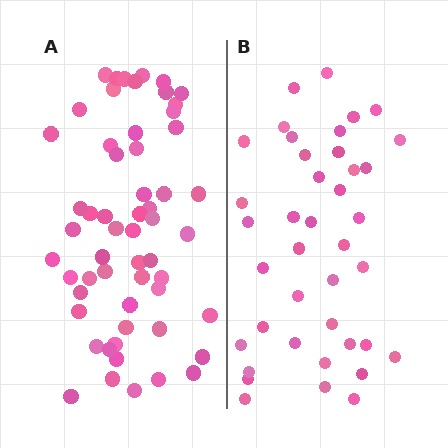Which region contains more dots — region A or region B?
Region A (the left region) has more dots.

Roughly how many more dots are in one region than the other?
Region A has approximately 15 more dots than region B.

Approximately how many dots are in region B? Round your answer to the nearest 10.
About 40 dots.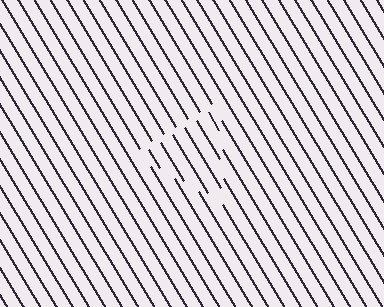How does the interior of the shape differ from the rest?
The interior of the shape contains the same grating, shifted by half a period — the contour is defined by the phase discontinuity where line-ends from the inner and outer gratings abut.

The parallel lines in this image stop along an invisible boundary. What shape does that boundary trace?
An illusory triangle. The interior of the shape contains the same grating, shifted by half a period — the contour is defined by the phase discontinuity where line-ends from the inner and outer gratings abut.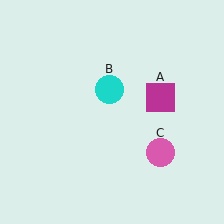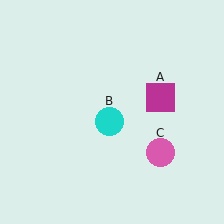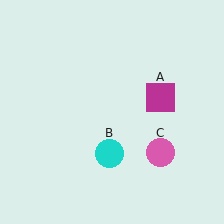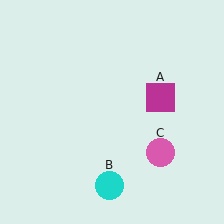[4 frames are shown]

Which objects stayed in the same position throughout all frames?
Magenta square (object A) and pink circle (object C) remained stationary.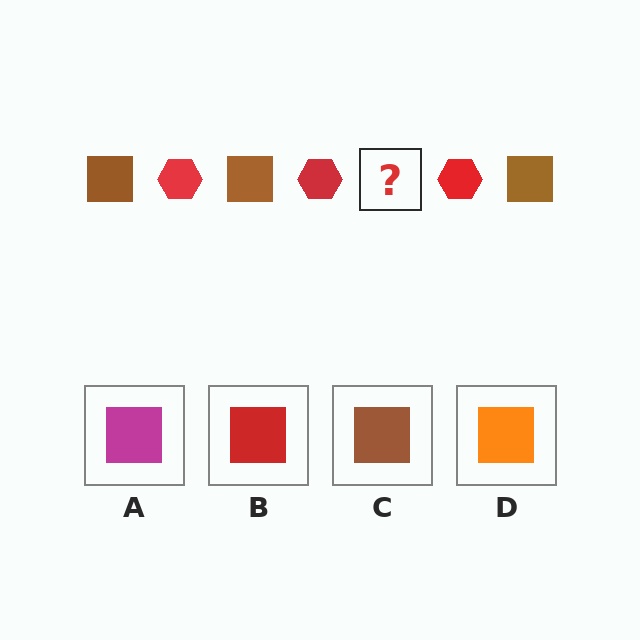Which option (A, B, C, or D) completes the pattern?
C.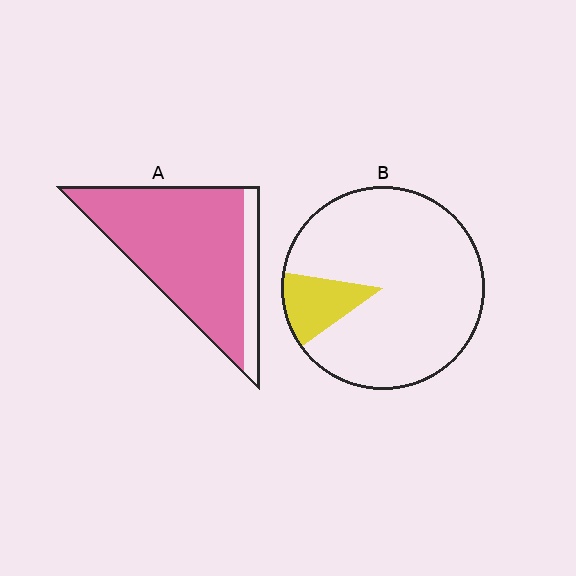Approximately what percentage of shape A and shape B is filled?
A is approximately 85% and B is approximately 10%.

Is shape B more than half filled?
No.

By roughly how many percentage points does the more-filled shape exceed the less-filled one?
By roughly 70 percentage points (A over B).